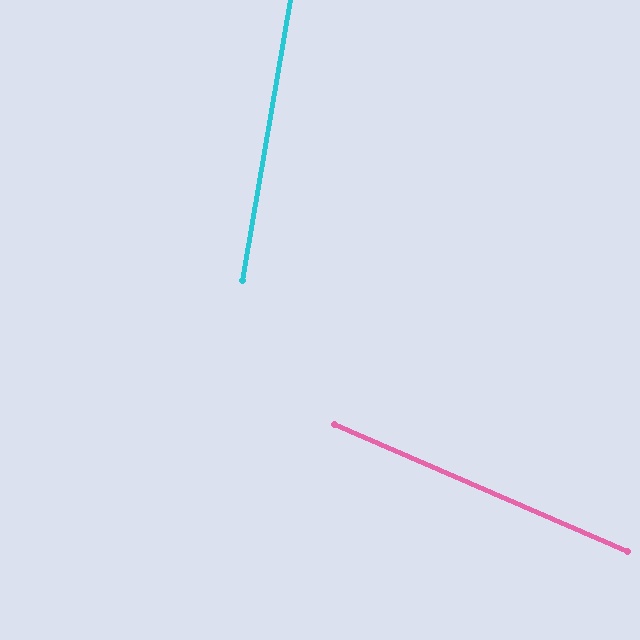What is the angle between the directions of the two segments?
Approximately 76 degrees.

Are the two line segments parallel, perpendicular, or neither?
Neither parallel nor perpendicular — they differ by about 76°.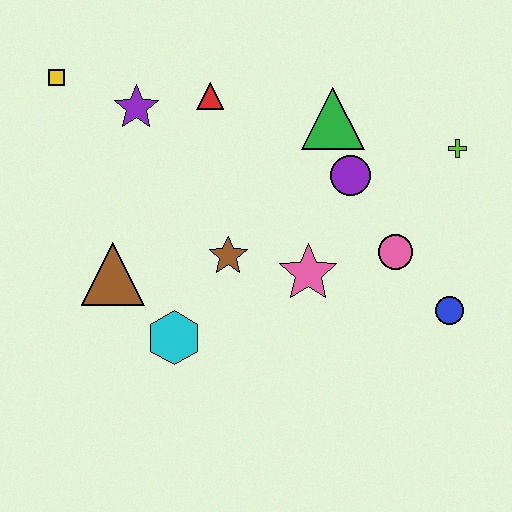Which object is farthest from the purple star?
The blue circle is farthest from the purple star.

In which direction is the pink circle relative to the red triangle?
The pink circle is to the right of the red triangle.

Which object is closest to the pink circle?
The blue circle is closest to the pink circle.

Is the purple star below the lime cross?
No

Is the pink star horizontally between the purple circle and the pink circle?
No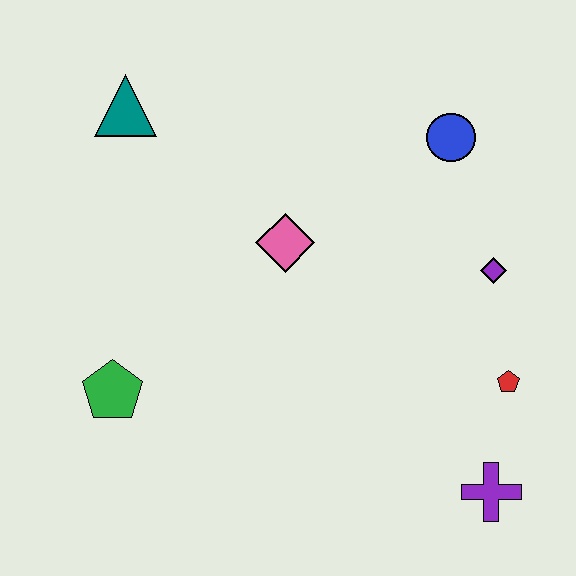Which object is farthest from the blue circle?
The green pentagon is farthest from the blue circle.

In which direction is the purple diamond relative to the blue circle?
The purple diamond is below the blue circle.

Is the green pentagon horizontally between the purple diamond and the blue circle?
No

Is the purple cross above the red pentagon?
No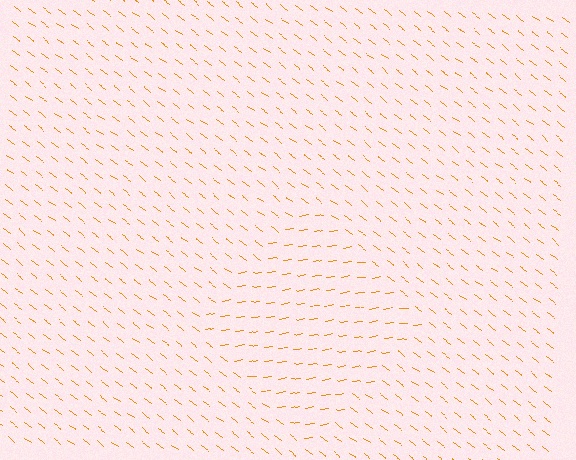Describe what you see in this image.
The image is filled with small orange line segments. A diamond region in the image has lines oriented differently from the surrounding lines, creating a visible texture boundary.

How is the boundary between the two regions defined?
The boundary is defined purely by a change in line orientation (approximately 45 degrees difference). All lines are the same color and thickness.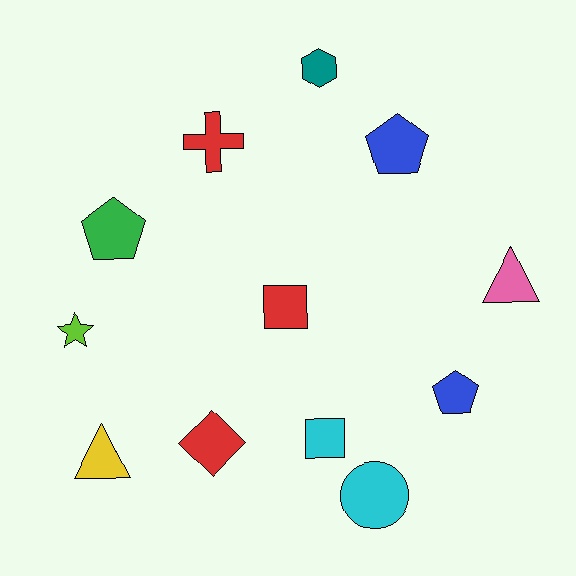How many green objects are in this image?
There is 1 green object.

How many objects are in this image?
There are 12 objects.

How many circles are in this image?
There is 1 circle.